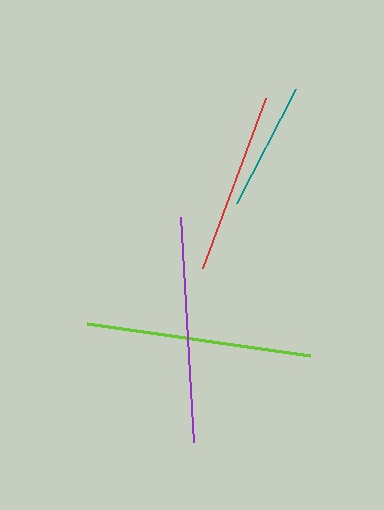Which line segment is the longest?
The lime line is the longest at approximately 225 pixels.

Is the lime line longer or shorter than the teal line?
The lime line is longer than the teal line.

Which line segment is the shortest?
The teal line is the shortest at approximately 128 pixels.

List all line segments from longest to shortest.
From longest to shortest: lime, purple, red, teal.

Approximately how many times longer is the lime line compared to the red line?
The lime line is approximately 1.2 times the length of the red line.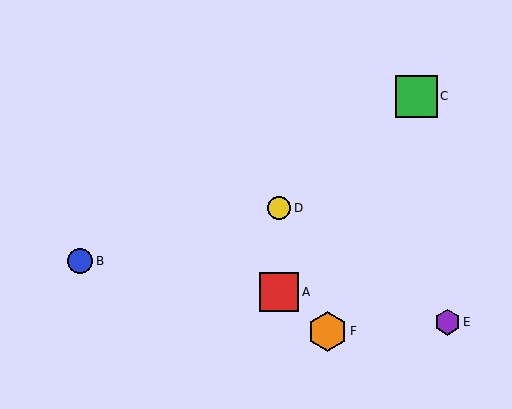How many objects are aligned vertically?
2 objects (A, D) are aligned vertically.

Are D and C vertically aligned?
No, D is at x≈279 and C is at x≈416.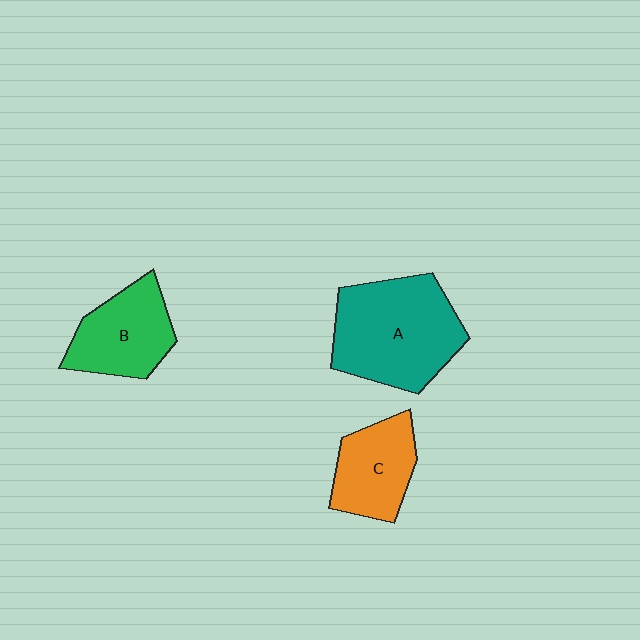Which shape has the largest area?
Shape A (teal).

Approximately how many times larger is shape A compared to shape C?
Approximately 1.7 times.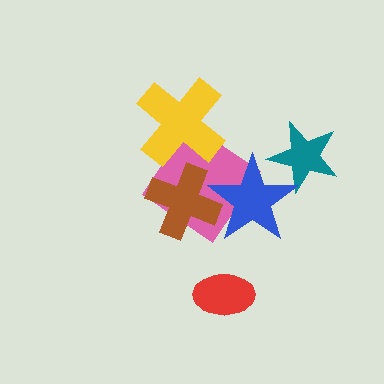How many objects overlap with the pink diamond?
3 objects overlap with the pink diamond.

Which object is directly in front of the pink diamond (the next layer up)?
The brown cross is directly in front of the pink diamond.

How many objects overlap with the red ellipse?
0 objects overlap with the red ellipse.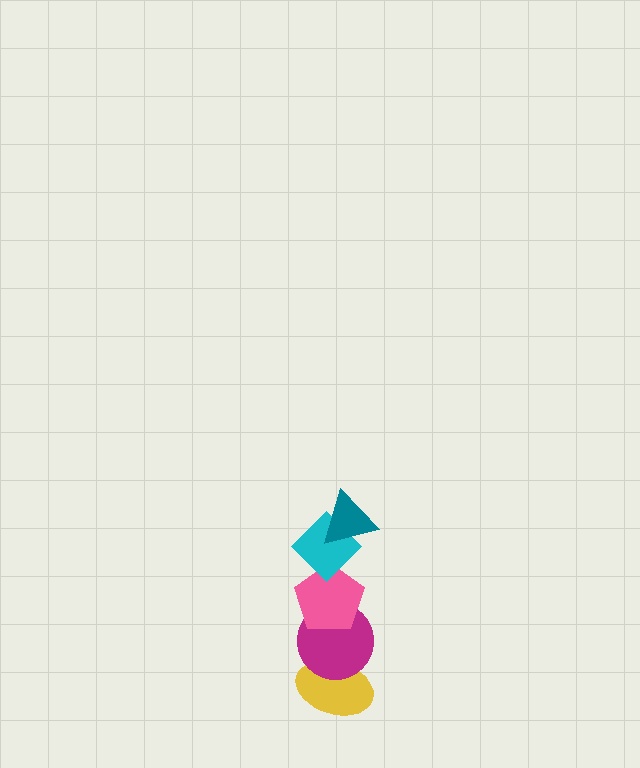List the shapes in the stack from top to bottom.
From top to bottom: the teal triangle, the cyan diamond, the pink pentagon, the magenta circle, the yellow ellipse.